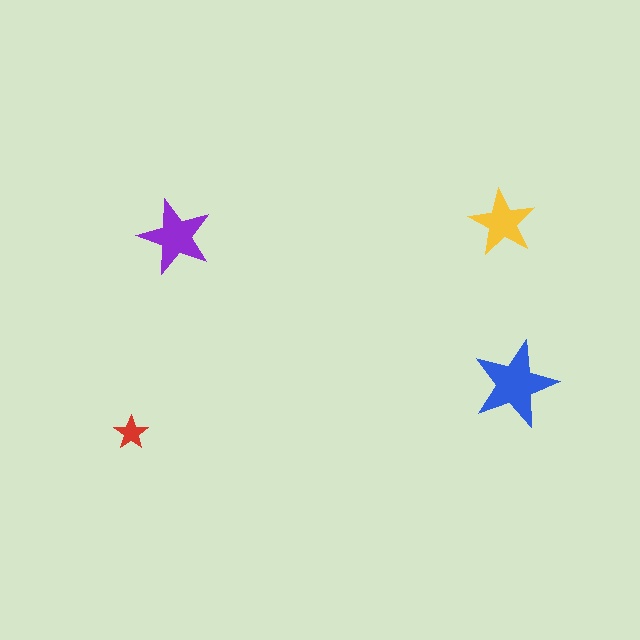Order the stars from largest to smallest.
the blue one, the purple one, the yellow one, the red one.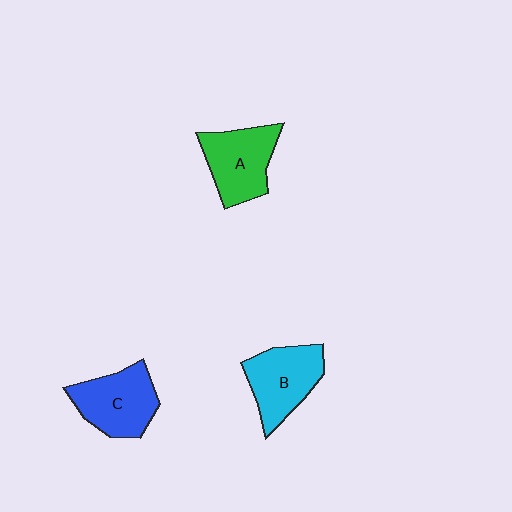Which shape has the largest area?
Shape C (blue).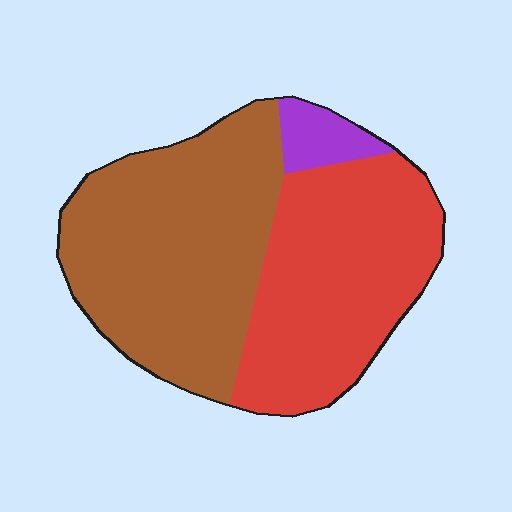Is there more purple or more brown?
Brown.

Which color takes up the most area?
Brown, at roughly 50%.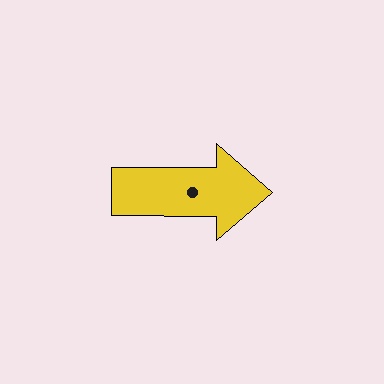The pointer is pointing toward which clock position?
Roughly 3 o'clock.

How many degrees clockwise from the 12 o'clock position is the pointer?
Approximately 90 degrees.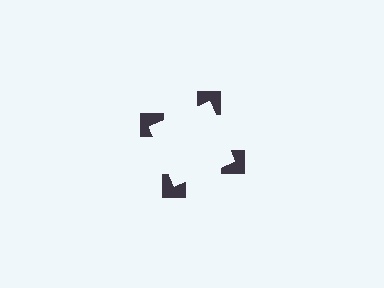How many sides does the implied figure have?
4 sides.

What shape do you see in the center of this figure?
An illusory square — its edges are inferred from the aligned wedge cuts in the notched squares, not physically drawn.